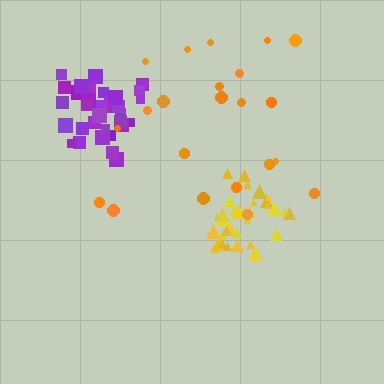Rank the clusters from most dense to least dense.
yellow, purple, orange.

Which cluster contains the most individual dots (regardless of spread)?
Purple (35).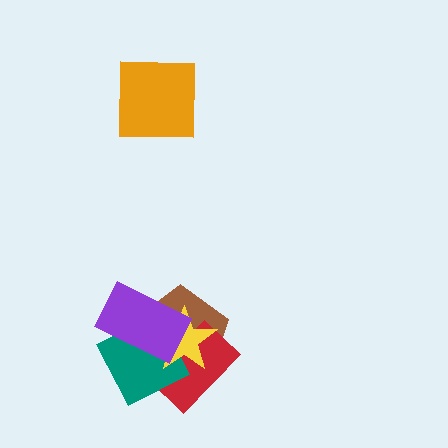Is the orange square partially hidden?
No, no other shape covers it.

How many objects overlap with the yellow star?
4 objects overlap with the yellow star.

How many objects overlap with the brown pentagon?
4 objects overlap with the brown pentagon.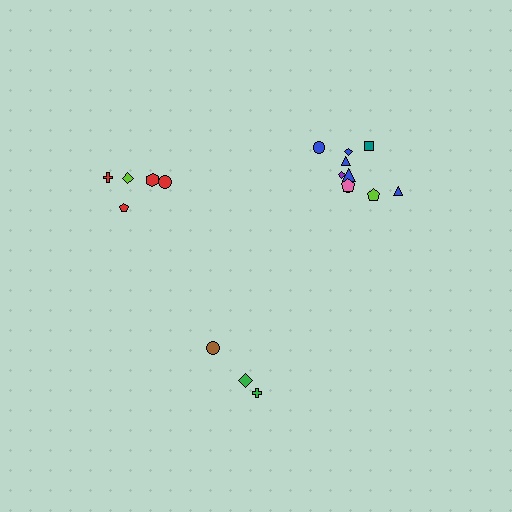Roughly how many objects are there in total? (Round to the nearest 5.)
Roughly 20 objects in total.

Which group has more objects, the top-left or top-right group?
The top-right group.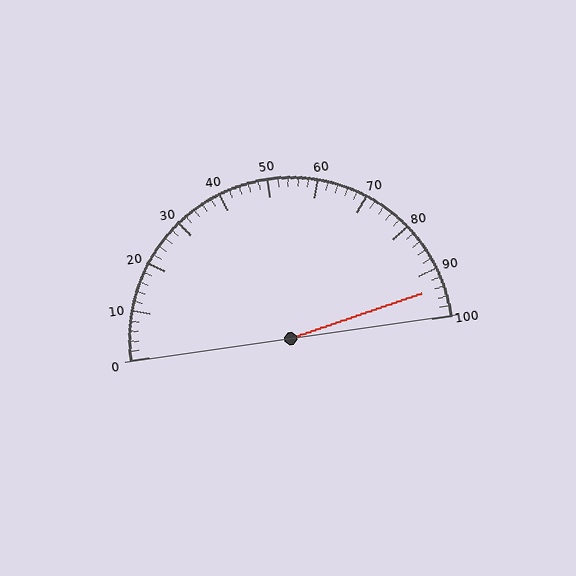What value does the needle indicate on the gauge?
The needle indicates approximately 94.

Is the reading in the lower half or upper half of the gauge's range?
The reading is in the upper half of the range (0 to 100).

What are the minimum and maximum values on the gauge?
The gauge ranges from 0 to 100.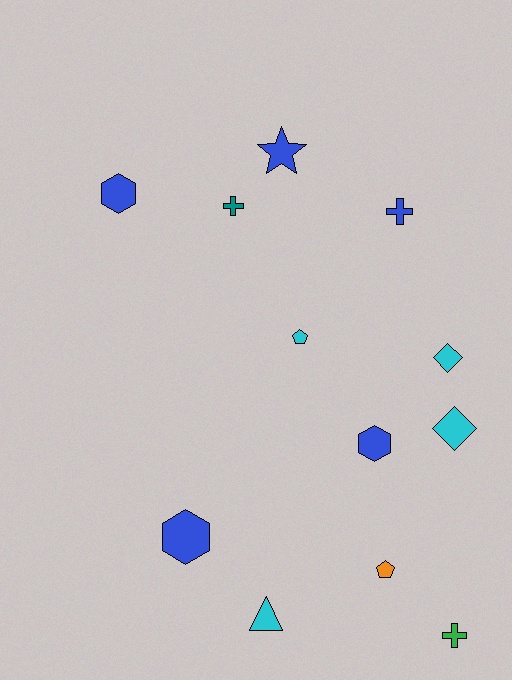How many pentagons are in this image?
There are 2 pentagons.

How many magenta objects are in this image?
There are no magenta objects.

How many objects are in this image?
There are 12 objects.